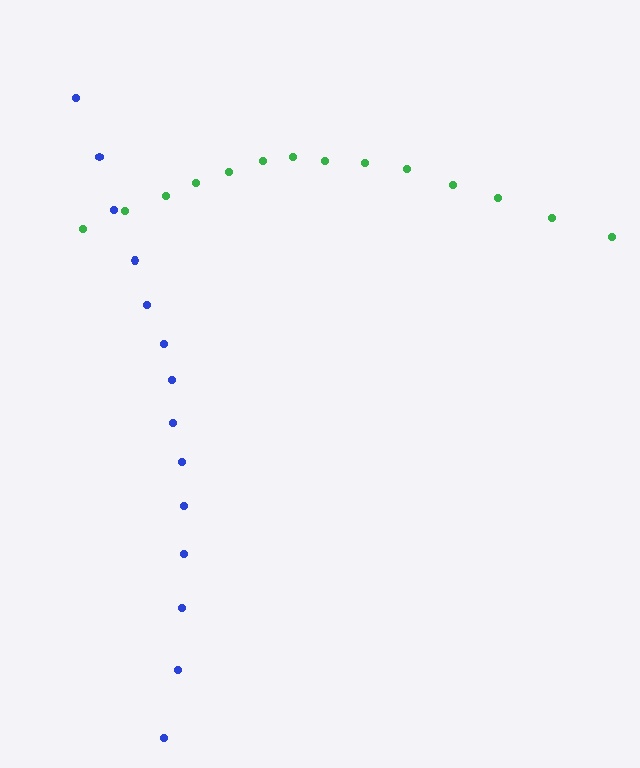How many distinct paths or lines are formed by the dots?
There are 2 distinct paths.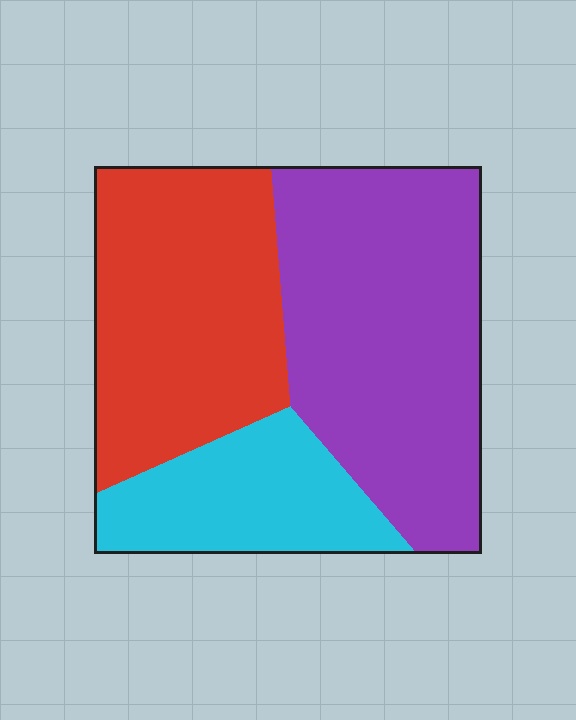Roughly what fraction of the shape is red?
Red takes up about three eighths (3/8) of the shape.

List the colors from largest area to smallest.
From largest to smallest: purple, red, cyan.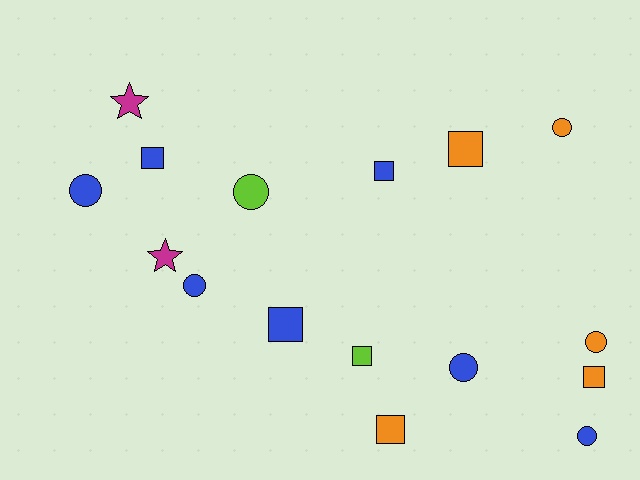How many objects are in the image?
There are 16 objects.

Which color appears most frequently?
Blue, with 7 objects.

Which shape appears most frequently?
Circle, with 7 objects.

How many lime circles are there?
There is 1 lime circle.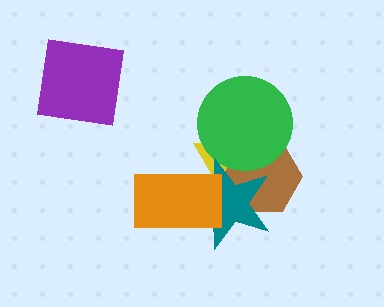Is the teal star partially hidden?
Yes, it is partially covered by another shape.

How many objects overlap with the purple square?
0 objects overlap with the purple square.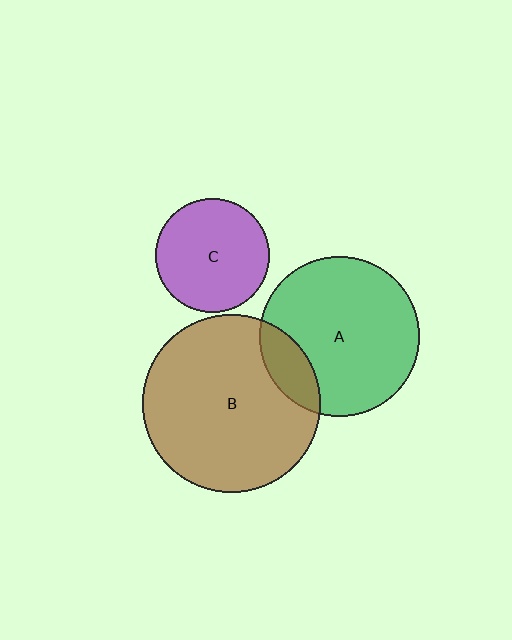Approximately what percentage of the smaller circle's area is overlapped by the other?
Approximately 15%.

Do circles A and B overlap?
Yes.